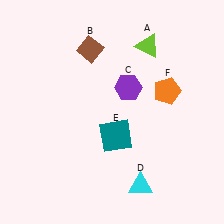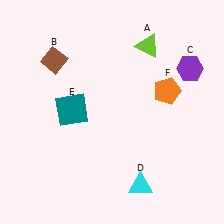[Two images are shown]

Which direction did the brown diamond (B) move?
The brown diamond (B) moved left.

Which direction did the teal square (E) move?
The teal square (E) moved left.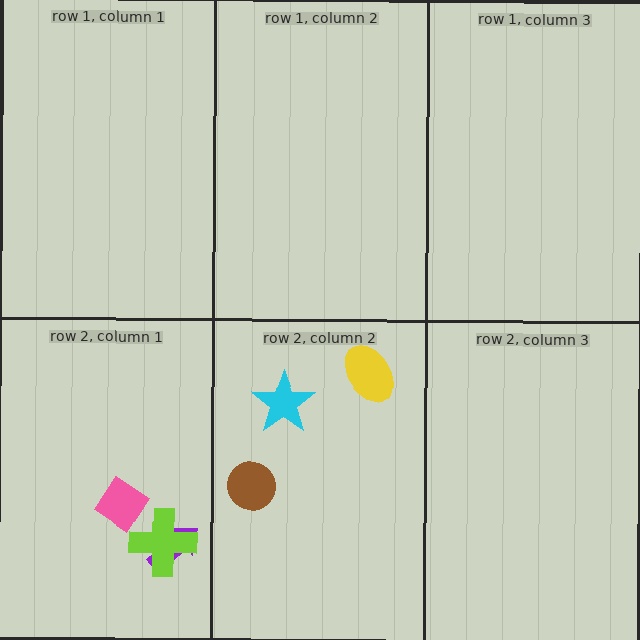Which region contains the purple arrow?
The row 2, column 1 region.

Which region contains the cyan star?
The row 2, column 2 region.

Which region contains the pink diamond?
The row 2, column 1 region.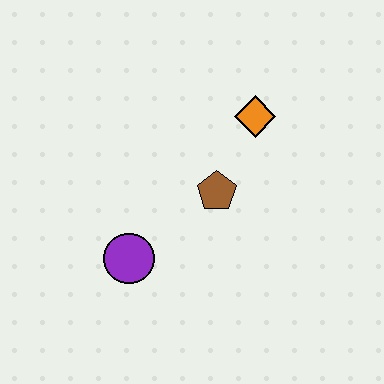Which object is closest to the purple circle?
The brown pentagon is closest to the purple circle.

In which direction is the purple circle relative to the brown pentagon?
The purple circle is to the left of the brown pentagon.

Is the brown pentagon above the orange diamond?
No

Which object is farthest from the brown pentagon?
The purple circle is farthest from the brown pentagon.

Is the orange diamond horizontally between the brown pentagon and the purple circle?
No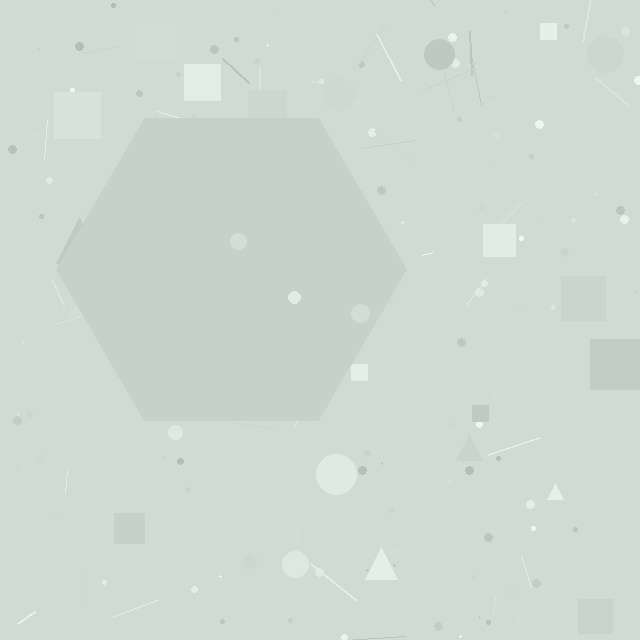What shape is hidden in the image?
A hexagon is hidden in the image.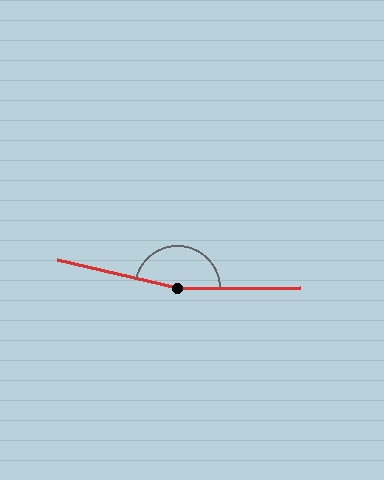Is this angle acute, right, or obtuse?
It is obtuse.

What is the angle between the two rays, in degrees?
Approximately 166 degrees.